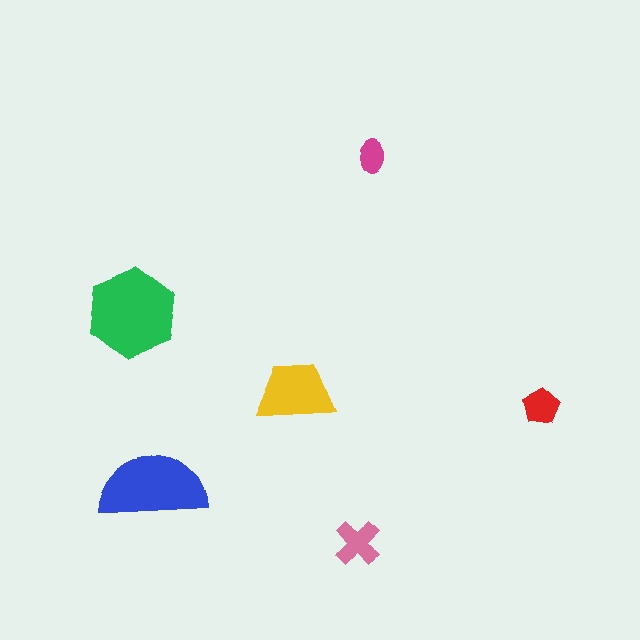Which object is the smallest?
The magenta ellipse.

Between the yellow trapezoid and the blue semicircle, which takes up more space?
The blue semicircle.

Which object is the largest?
The green hexagon.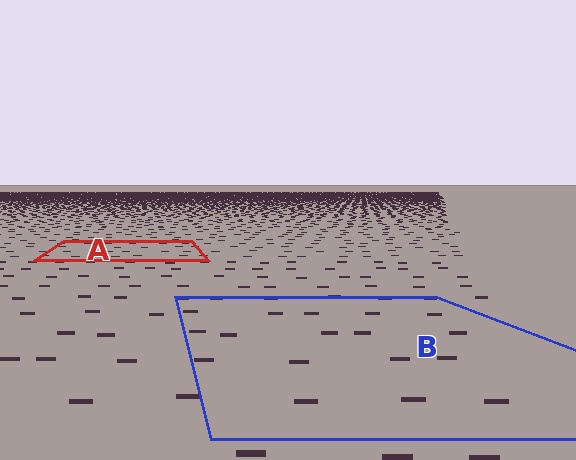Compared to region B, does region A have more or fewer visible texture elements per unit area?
Region A has more texture elements per unit area — they are packed more densely because it is farther away.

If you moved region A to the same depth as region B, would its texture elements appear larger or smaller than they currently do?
They would appear larger. At a closer depth, the same texture elements are projected at a bigger on-screen size.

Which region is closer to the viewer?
Region B is closer. The texture elements there are larger and more spread out.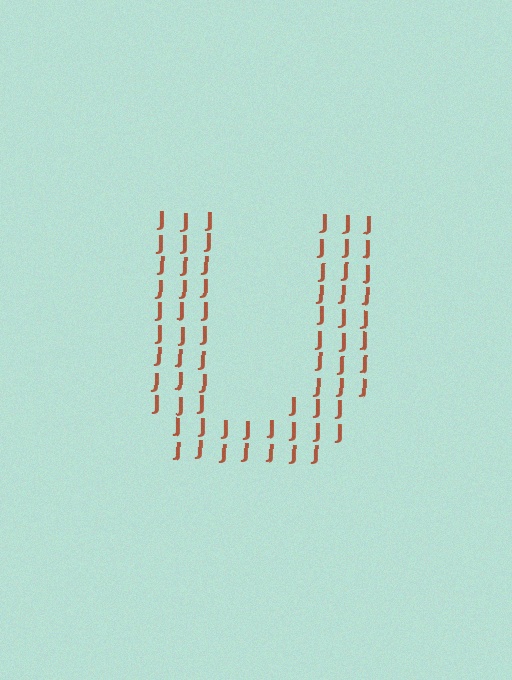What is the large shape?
The large shape is the letter U.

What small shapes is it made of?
It is made of small letter J's.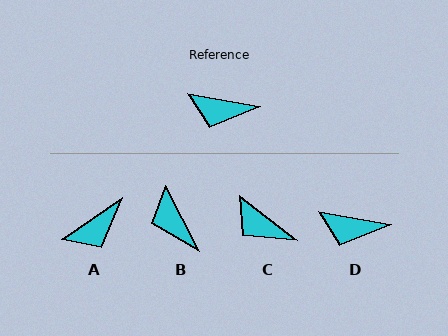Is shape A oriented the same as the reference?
No, it is off by about 45 degrees.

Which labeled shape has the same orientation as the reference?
D.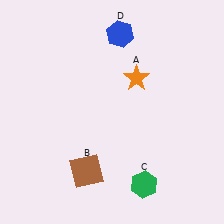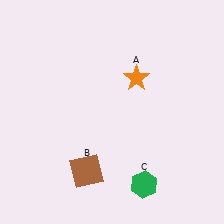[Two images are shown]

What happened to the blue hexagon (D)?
The blue hexagon (D) was removed in Image 2. It was in the top-right area of Image 1.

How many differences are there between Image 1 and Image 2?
There is 1 difference between the two images.